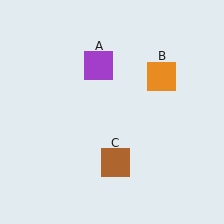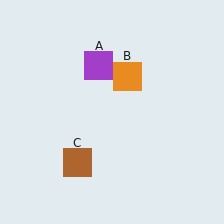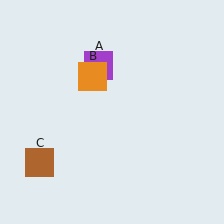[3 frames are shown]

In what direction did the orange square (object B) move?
The orange square (object B) moved left.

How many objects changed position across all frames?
2 objects changed position: orange square (object B), brown square (object C).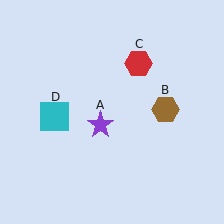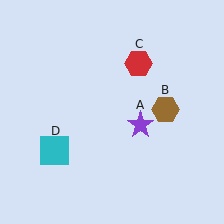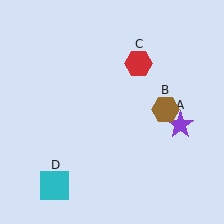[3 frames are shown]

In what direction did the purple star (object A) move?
The purple star (object A) moved right.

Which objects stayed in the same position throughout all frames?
Brown hexagon (object B) and red hexagon (object C) remained stationary.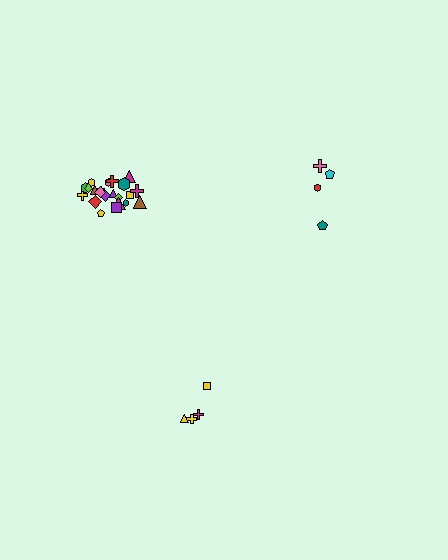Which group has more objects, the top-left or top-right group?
The top-left group.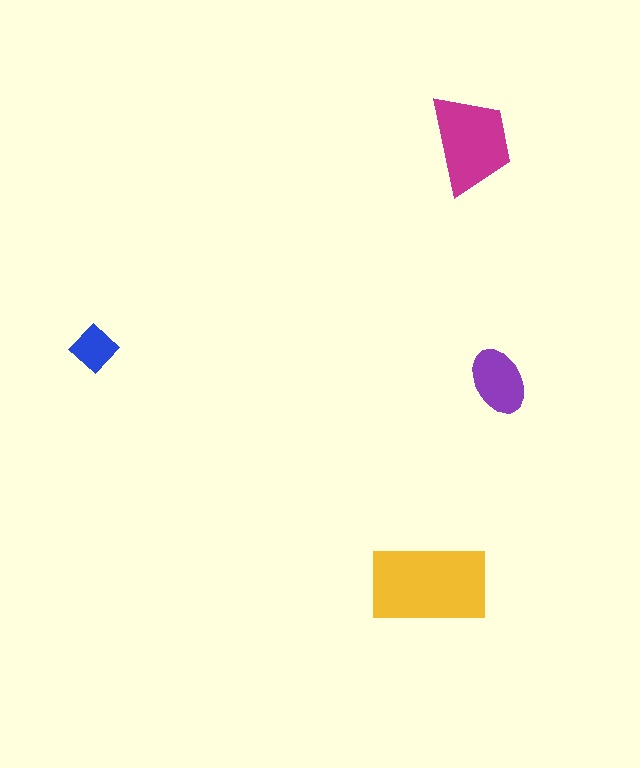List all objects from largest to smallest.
The yellow rectangle, the magenta trapezoid, the purple ellipse, the blue diamond.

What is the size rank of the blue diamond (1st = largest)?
4th.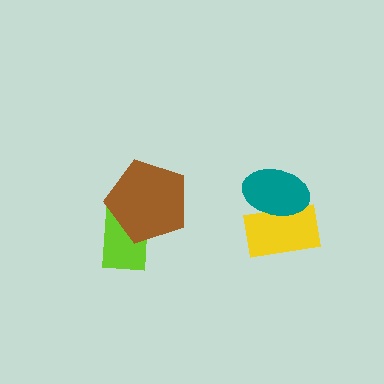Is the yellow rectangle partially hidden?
Yes, it is partially covered by another shape.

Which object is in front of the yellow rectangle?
The teal ellipse is in front of the yellow rectangle.